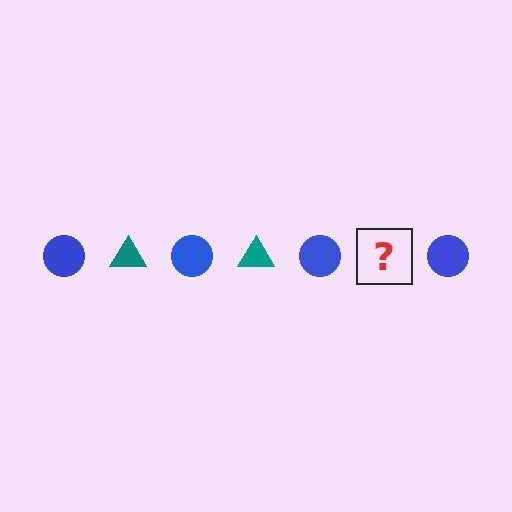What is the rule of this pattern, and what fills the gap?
The rule is that the pattern alternates between blue circle and teal triangle. The gap should be filled with a teal triangle.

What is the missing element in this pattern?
The missing element is a teal triangle.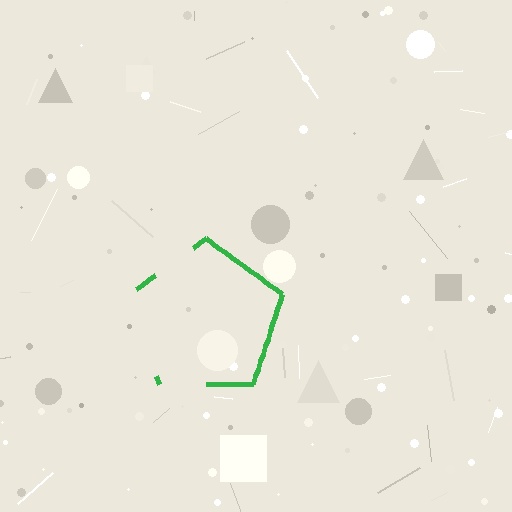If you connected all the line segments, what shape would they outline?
They would outline a pentagon.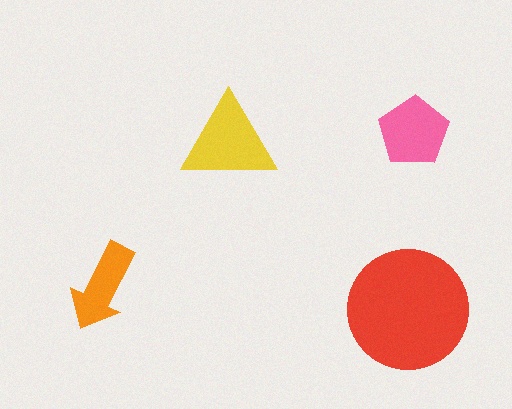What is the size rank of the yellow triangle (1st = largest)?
2nd.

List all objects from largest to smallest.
The red circle, the yellow triangle, the pink pentagon, the orange arrow.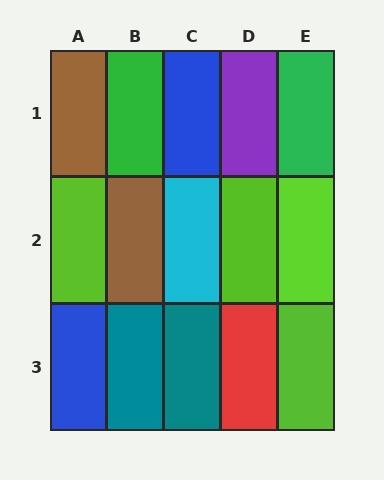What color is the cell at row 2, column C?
Cyan.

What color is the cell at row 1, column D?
Purple.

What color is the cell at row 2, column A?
Lime.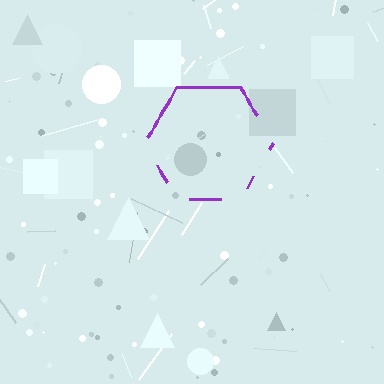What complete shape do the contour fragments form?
The contour fragments form a hexagon.